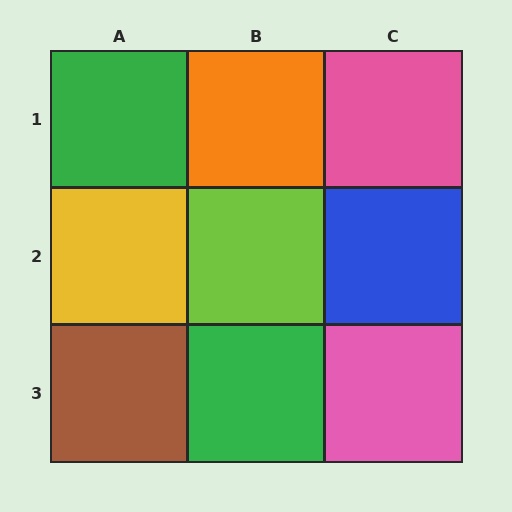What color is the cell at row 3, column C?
Pink.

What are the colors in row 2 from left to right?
Yellow, lime, blue.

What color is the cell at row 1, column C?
Pink.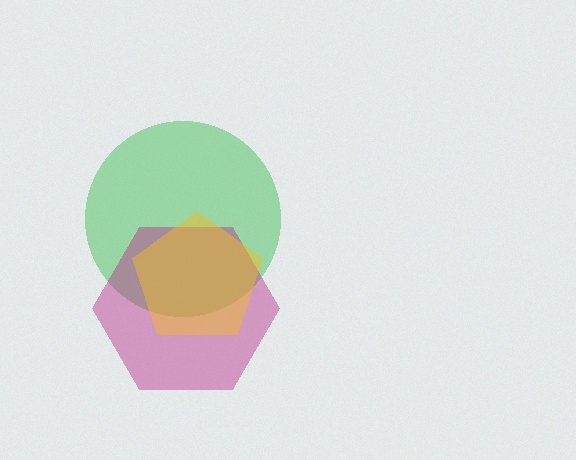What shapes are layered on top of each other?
The layered shapes are: a green circle, a magenta hexagon, a yellow pentagon.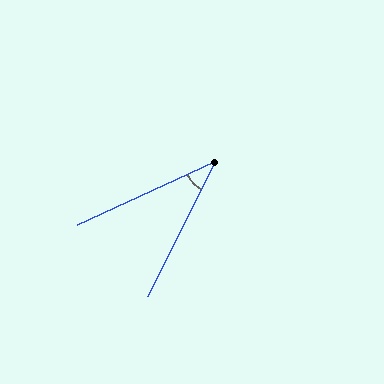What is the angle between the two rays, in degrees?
Approximately 39 degrees.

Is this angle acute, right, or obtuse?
It is acute.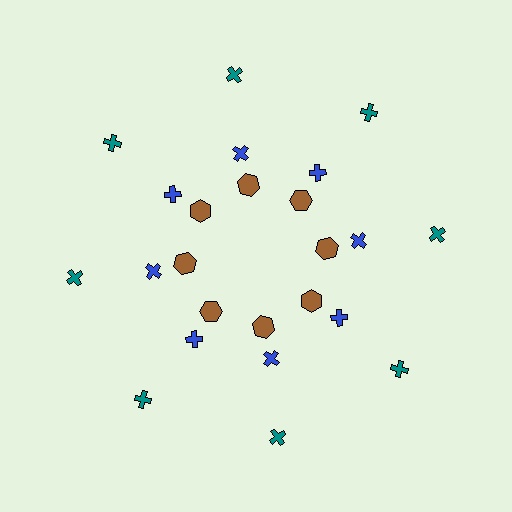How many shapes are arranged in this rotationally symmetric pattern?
There are 24 shapes, arranged in 8 groups of 3.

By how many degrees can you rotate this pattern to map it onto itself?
The pattern maps onto itself every 45 degrees of rotation.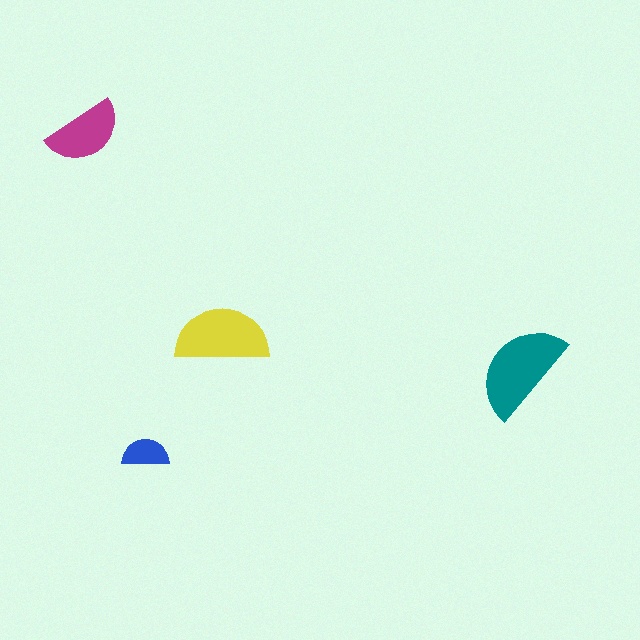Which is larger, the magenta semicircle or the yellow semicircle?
The yellow one.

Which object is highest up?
The magenta semicircle is topmost.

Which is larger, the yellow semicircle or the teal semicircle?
The teal one.